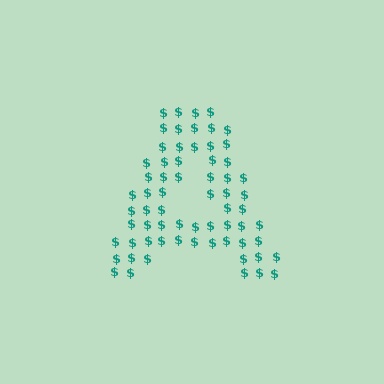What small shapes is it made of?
It is made of small dollar signs.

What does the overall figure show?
The overall figure shows the letter A.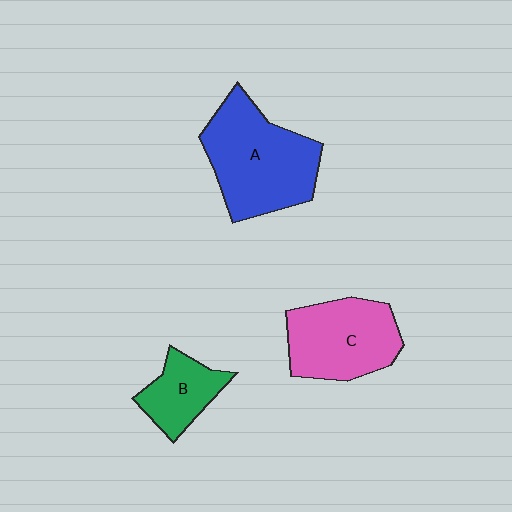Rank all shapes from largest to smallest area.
From largest to smallest: A (blue), C (pink), B (green).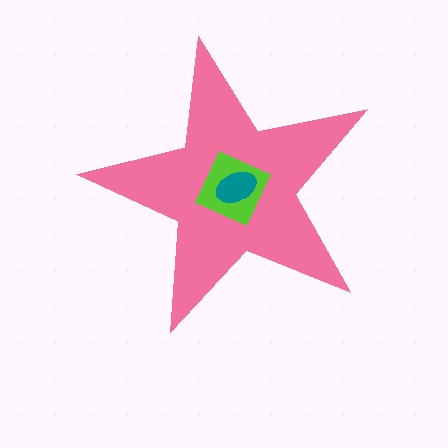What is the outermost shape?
The pink star.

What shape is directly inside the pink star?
The lime diamond.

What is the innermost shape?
The teal ellipse.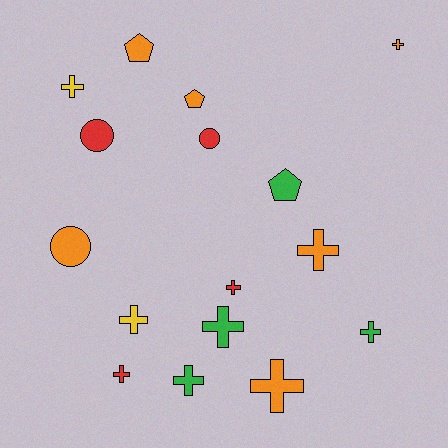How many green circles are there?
There are no green circles.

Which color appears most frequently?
Orange, with 6 objects.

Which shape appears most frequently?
Cross, with 10 objects.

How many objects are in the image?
There are 16 objects.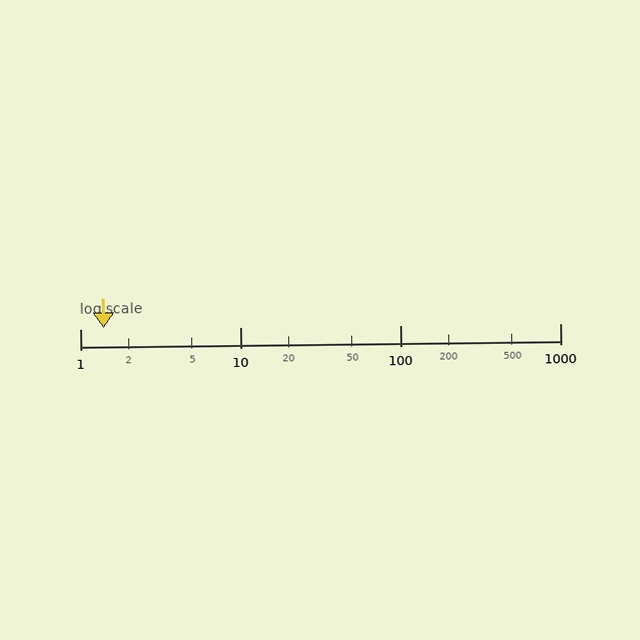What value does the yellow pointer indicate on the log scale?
The pointer indicates approximately 1.4.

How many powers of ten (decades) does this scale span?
The scale spans 3 decades, from 1 to 1000.